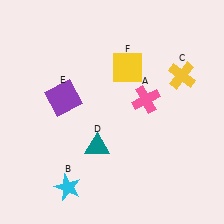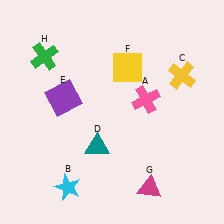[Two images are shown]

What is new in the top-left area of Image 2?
A green cross (H) was added in the top-left area of Image 2.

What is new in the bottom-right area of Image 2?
A magenta triangle (G) was added in the bottom-right area of Image 2.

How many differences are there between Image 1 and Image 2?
There are 2 differences between the two images.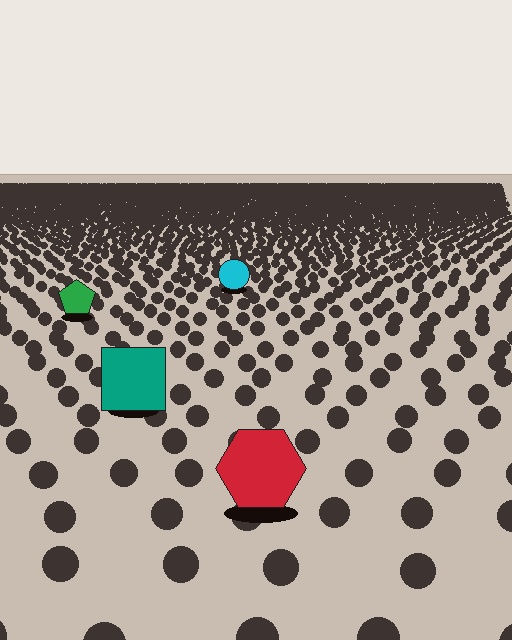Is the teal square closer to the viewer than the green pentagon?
Yes. The teal square is closer — you can tell from the texture gradient: the ground texture is coarser near it.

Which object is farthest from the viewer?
The cyan circle is farthest from the viewer. It appears smaller and the ground texture around it is denser.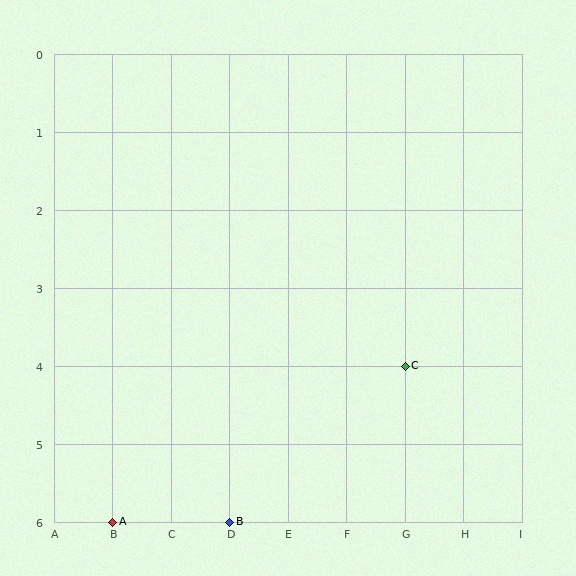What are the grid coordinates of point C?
Point C is at grid coordinates (G, 4).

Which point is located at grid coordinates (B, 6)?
Point A is at (B, 6).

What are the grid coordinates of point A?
Point A is at grid coordinates (B, 6).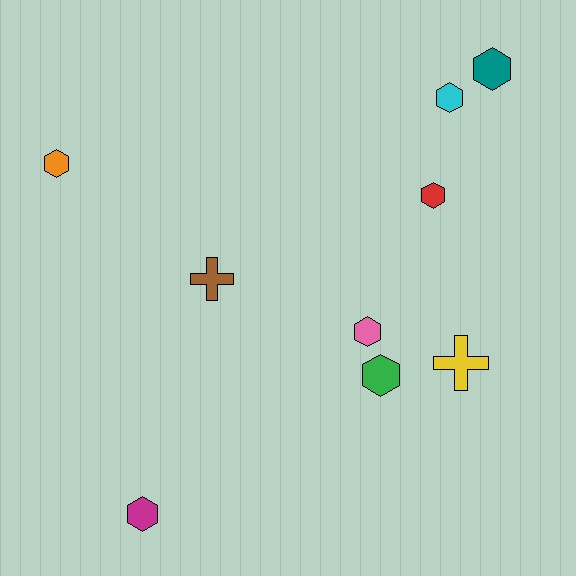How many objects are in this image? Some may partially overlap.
There are 9 objects.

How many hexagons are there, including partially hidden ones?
There are 7 hexagons.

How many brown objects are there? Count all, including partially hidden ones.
There is 1 brown object.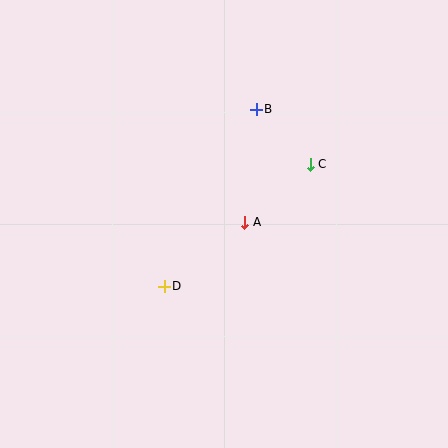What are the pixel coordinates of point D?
Point D is at (164, 286).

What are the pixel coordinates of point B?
Point B is at (256, 109).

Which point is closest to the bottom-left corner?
Point D is closest to the bottom-left corner.